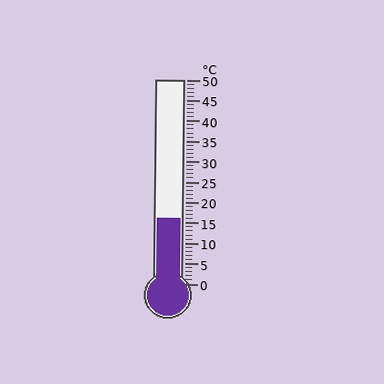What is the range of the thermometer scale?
The thermometer scale ranges from 0°C to 50°C.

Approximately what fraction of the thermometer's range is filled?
The thermometer is filled to approximately 30% of its range.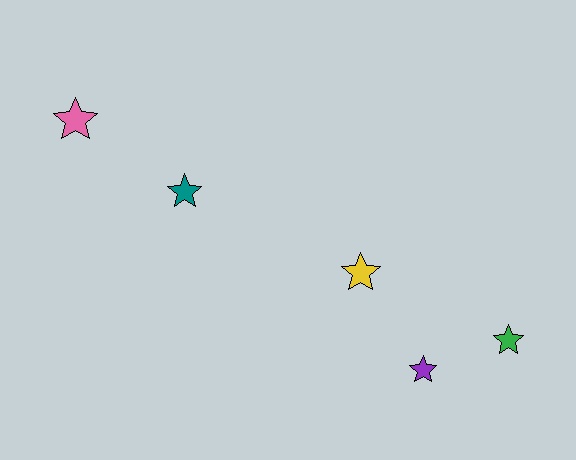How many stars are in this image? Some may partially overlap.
There are 5 stars.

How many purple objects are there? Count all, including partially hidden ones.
There is 1 purple object.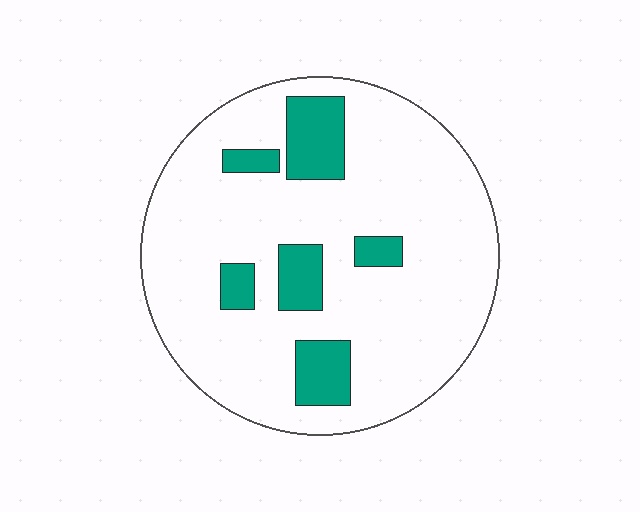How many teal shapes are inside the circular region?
6.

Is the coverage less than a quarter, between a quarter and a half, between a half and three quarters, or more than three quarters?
Less than a quarter.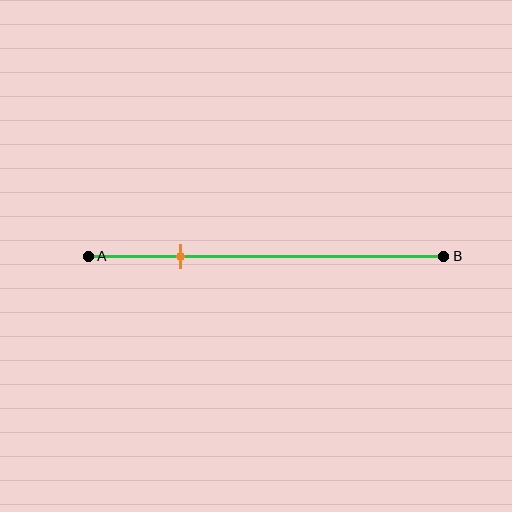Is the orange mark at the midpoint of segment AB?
No, the mark is at about 25% from A, not at the 50% midpoint.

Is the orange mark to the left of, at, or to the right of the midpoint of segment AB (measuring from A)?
The orange mark is to the left of the midpoint of segment AB.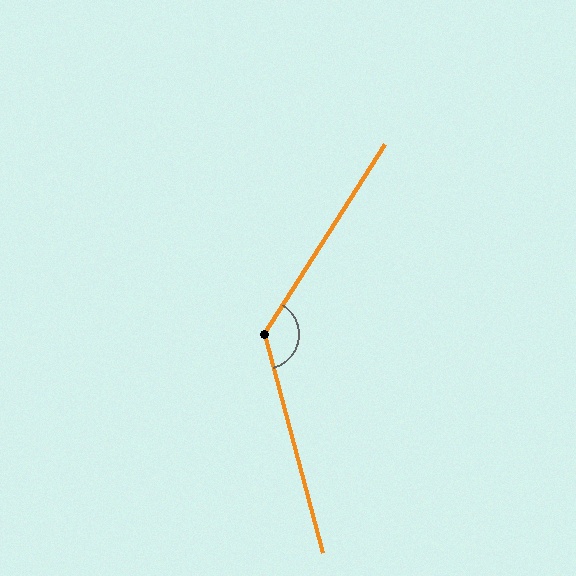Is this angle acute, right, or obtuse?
It is obtuse.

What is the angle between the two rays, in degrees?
Approximately 133 degrees.